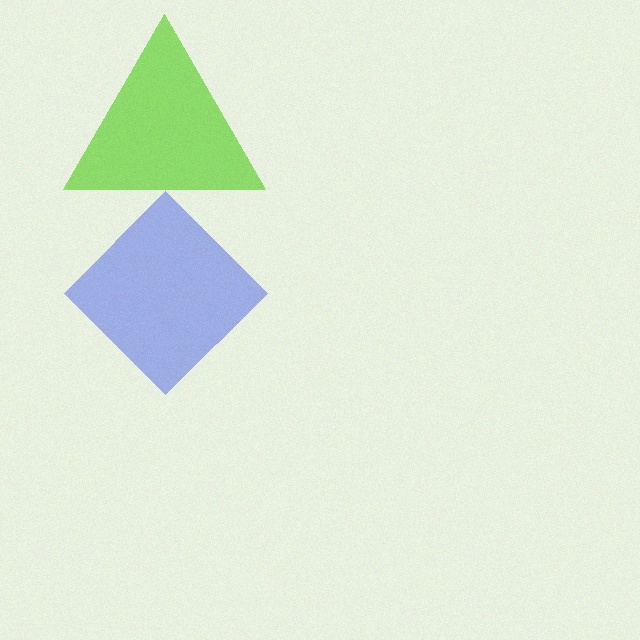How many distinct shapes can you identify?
There are 2 distinct shapes: a lime triangle, a blue diamond.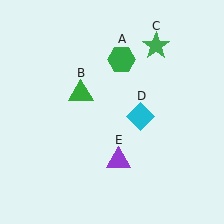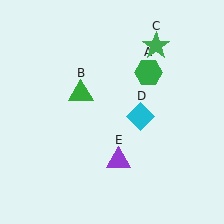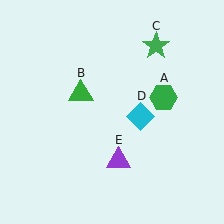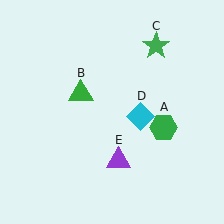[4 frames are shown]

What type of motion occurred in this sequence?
The green hexagon (object A) rotated clockwise around the center of the scene.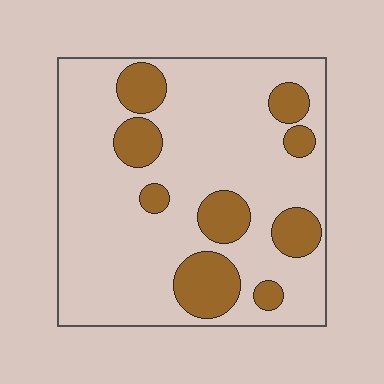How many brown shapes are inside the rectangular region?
9.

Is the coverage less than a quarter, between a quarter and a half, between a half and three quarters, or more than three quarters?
Less than a quarter.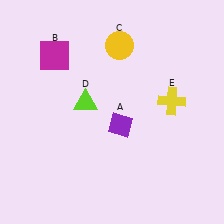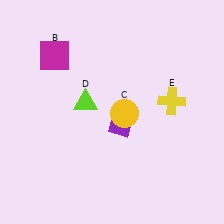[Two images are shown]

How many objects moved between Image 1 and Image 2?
1 object moved between the two images.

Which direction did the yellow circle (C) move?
The yellow circle (C) moved down.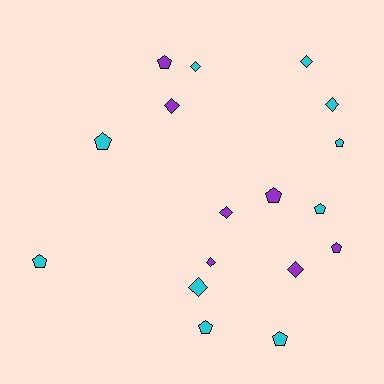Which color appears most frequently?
Cyan, with 10 objects.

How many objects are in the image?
There are 17 objects.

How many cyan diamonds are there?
There are 4 cyan diamonds.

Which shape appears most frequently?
Pentagon, with 9 objects.